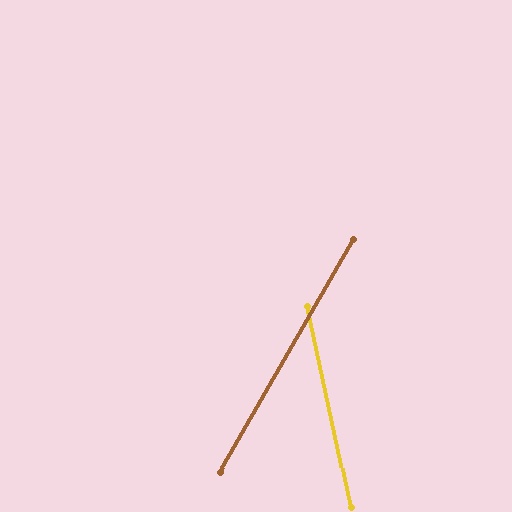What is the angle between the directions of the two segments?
Approximately 42 degrees.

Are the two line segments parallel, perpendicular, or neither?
Neither parallel nor perpendicular — they differ by about 42°.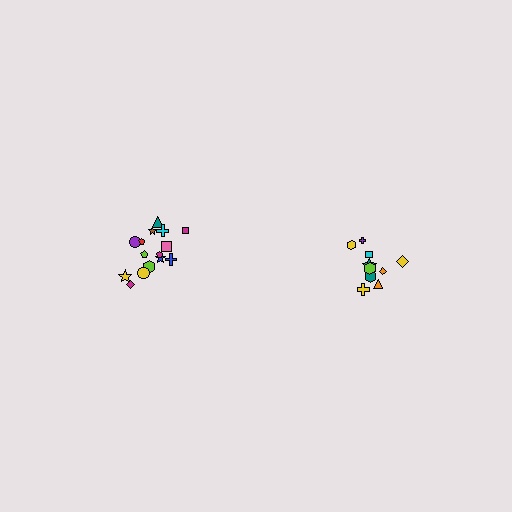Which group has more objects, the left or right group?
The left group.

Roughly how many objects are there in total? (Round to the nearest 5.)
Roughly 25 objects in total.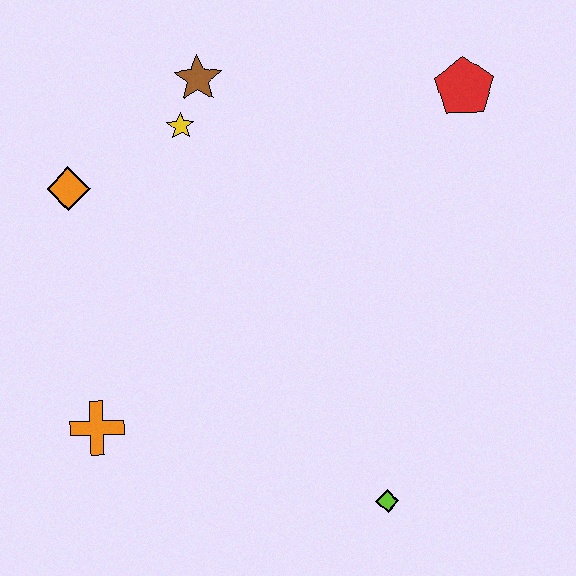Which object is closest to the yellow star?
The brown star is closest to the yellow star.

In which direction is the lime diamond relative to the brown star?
The lime diamond is below the brown star.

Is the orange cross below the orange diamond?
Yes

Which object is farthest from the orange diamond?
The lime diamond is farthest from the orange diamond.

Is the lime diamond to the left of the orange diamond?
No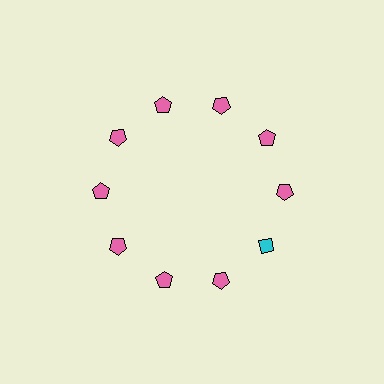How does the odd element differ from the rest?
It differs in both color (cyan instead of pink) and shape (diamond instead of pentagon).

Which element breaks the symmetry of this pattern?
The cyan diamond at roughly the 4 o'clock position breaks the symmetry. All other shapes are pink pentagons.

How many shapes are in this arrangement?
There are 10 shapes arranged in a ring pattern.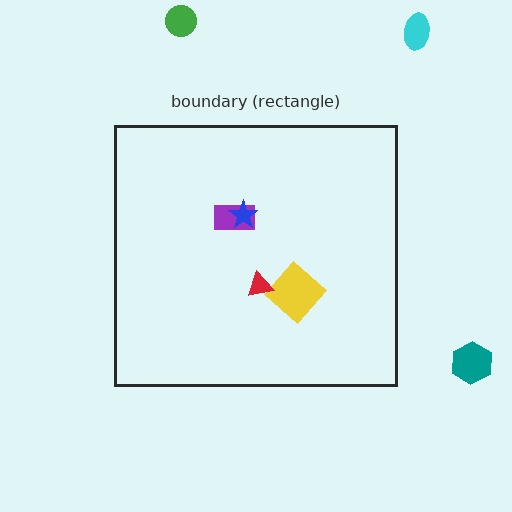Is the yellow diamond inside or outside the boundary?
Inside.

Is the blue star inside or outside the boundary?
Inside.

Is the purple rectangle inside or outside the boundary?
Inside.